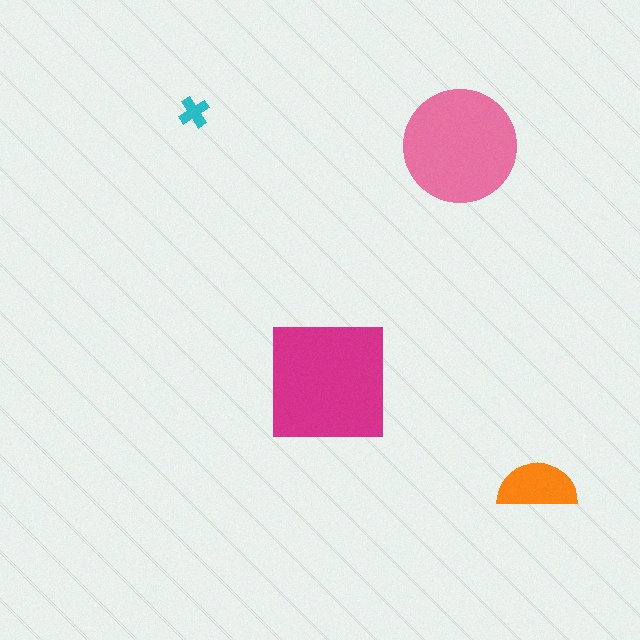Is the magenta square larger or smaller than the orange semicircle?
Larger.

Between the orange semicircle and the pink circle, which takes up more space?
The pink circle.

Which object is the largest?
The magenta square.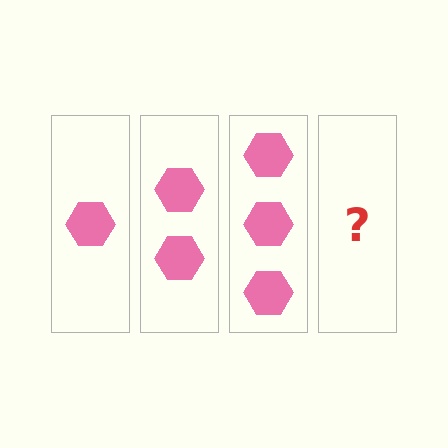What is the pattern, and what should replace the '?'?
The pattern is that each step adds one more hexagon. The '?' should be 4 hexagons.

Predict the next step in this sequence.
The next step is 4 hexagons.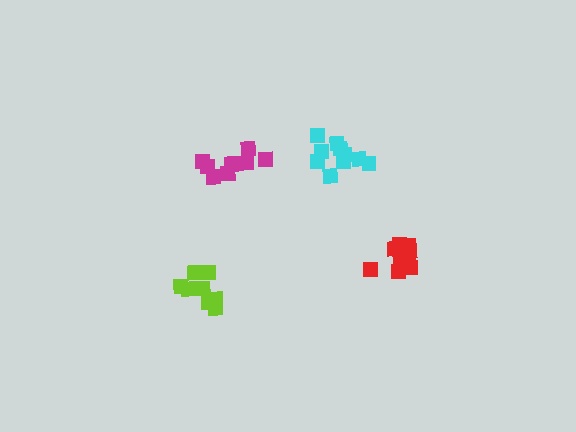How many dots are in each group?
Group 1: 9 dots, Group 2: 8 dots, Group 3: 11 dots, Group 4: 10 dots (38 total).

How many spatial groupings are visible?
There are 4 spatial groupings.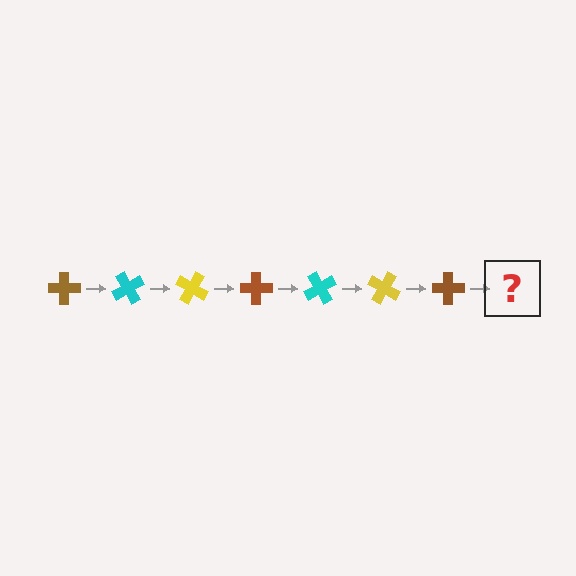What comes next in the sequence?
The next element should be a cyan cross, rotated 420 degrees from the start.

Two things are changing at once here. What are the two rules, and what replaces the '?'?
The two rules are that it rotates 60 degrees each step and the color cycles through brown, cyan, and yellow. The '?' should be a cyan cross, rotated 420 degrees from the start.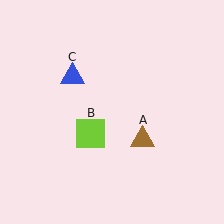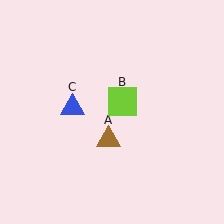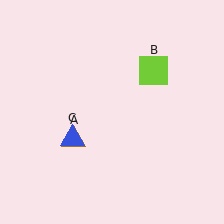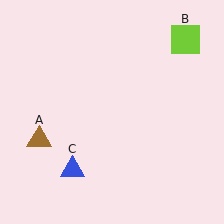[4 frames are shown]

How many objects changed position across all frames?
3 objects changed position: brown triangle (object A), lime square (object B), blue triangle (object C).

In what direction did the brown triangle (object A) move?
The brown triangle (object A) moved left.